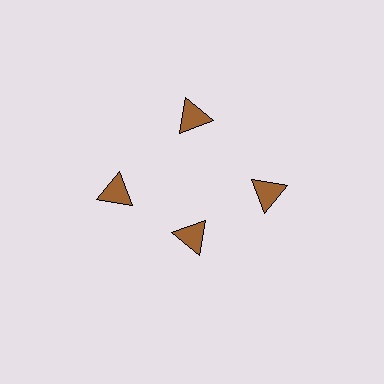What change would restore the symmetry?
The symmetry would be restored by moving it outward, back onto the ring so that all 4 triangles sit at equal angles and equal distance from the center.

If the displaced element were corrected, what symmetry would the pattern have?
It would have 4-fold rotational symmetry — the pattern would map onto itself every 90 degrees.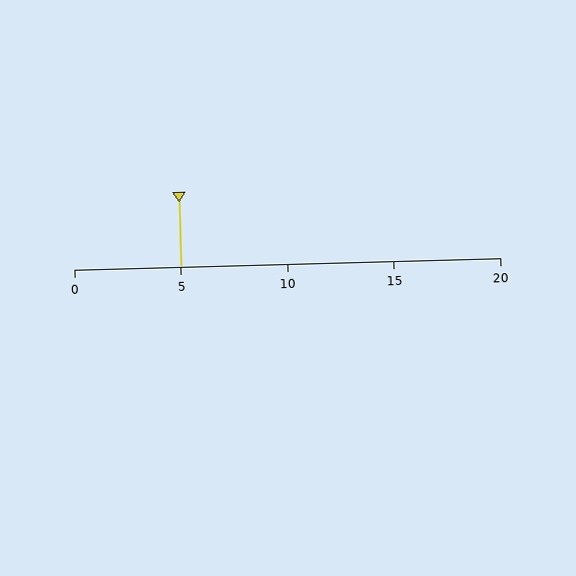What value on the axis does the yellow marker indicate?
The marker indicates approximately 5.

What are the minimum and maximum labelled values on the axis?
The axis runs from 0 to 20.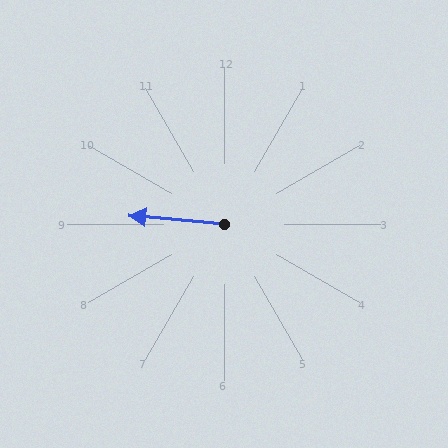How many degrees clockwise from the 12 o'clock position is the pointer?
Approximately 275 degrees.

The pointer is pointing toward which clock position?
Roughly 9 o'clock.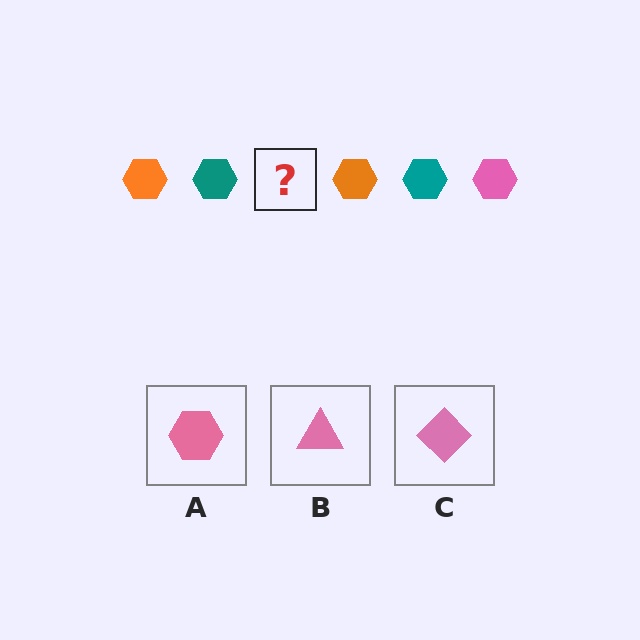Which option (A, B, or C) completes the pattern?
A.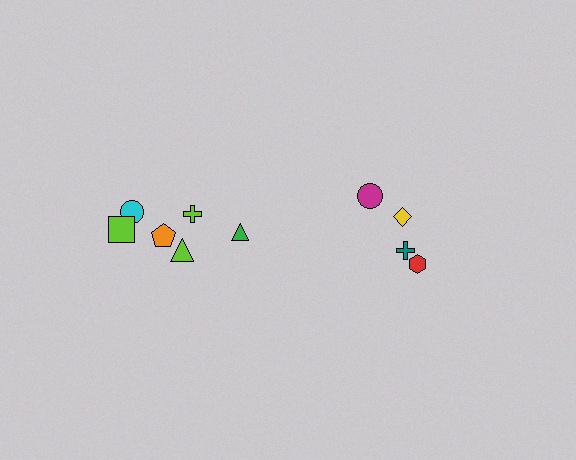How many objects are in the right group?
There are 4 objects.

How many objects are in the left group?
There are 6 objects.